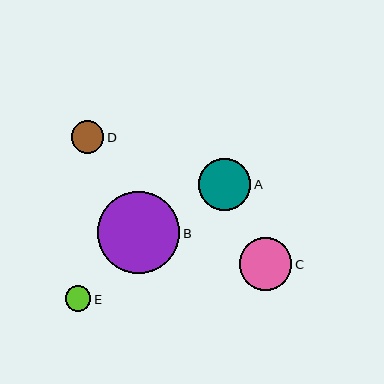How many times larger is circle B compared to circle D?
Circle B is approximately 2.5 times the size of circle D.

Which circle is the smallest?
Circle E is the smallest with a size of approximately 25 pixels.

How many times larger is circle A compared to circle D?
Circle A is approximately 1.6 times the size of circle D.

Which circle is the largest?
Circle B is the largest with a size of approximately 82 pixels.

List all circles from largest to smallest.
From largest to smallest: B, A, C, D, E.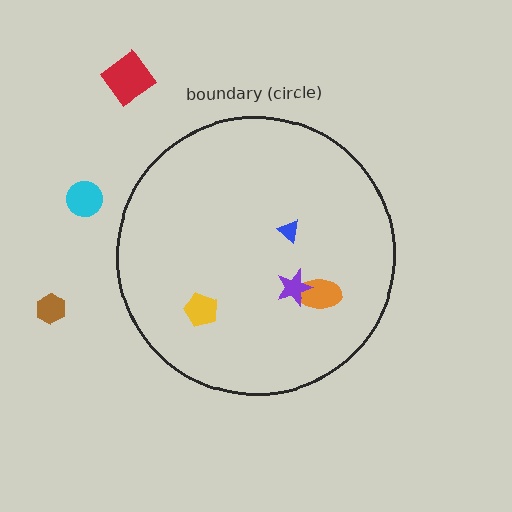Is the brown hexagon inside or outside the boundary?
Outside.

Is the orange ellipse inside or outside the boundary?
Inside.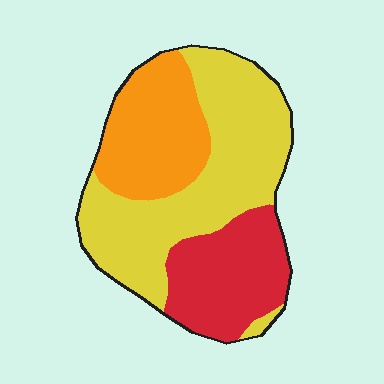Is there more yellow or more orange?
Yellow.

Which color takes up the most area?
Yellow, at roughly 50%.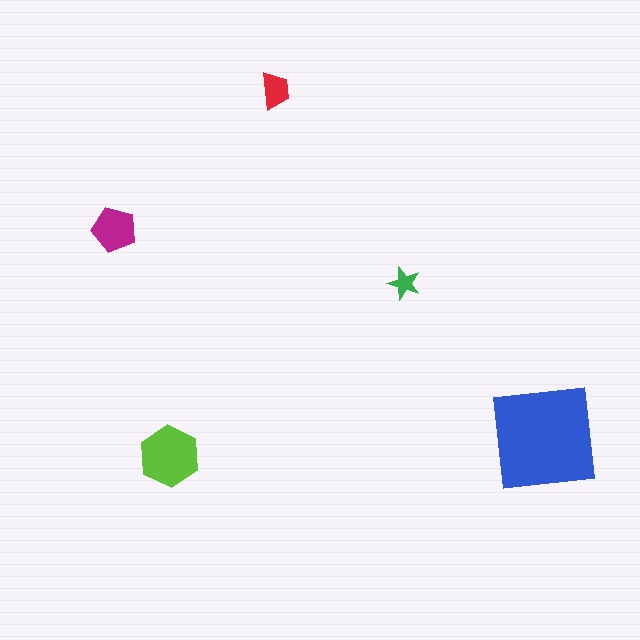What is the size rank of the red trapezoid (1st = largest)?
4th.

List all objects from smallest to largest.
The green star, the red trapezoid, the magenta pentagon, the lime hexagon, the blue square.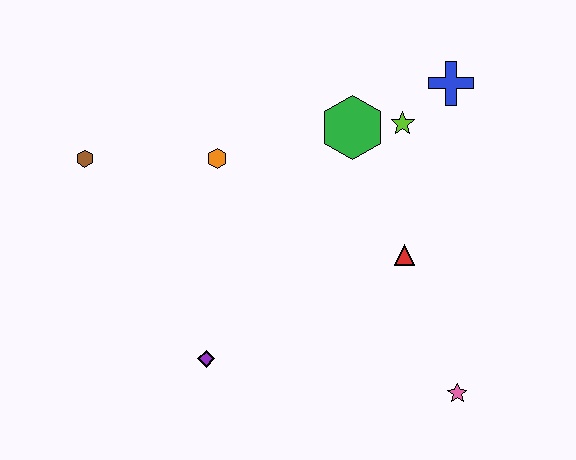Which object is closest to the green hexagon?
The lime star is closest to the green hexagon.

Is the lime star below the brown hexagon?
No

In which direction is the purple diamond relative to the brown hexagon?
The purple diamond is below the brown hexagon.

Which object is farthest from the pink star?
The brown hexagon is farthest from the pink star.